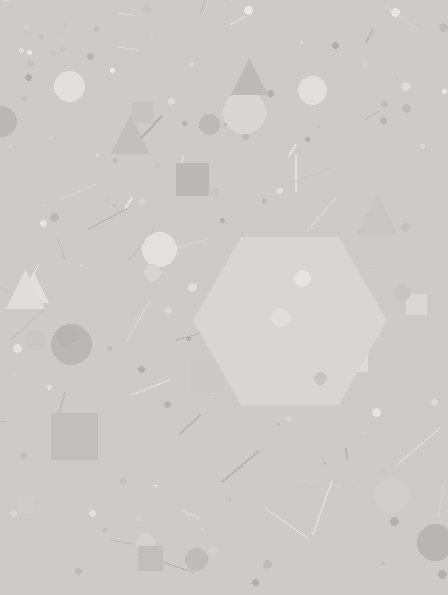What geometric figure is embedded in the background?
A hexagon is embedded in the background.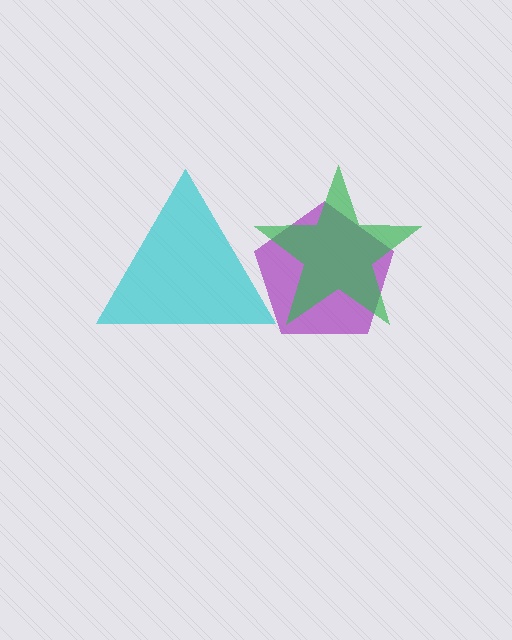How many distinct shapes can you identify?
There are 3 distinct shapes: a cyan triangle, a purple pentagon, a green star.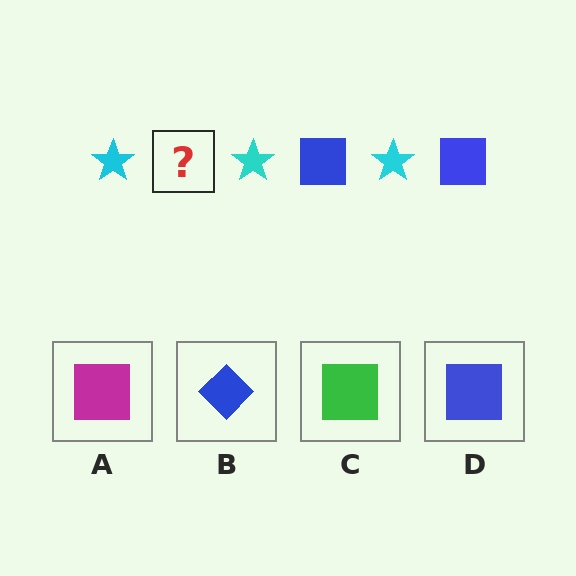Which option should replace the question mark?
Option D.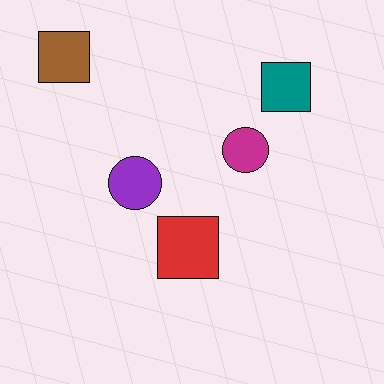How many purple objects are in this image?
There is 1 purple object.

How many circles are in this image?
There are 2 circles.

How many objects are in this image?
There are 5 objects.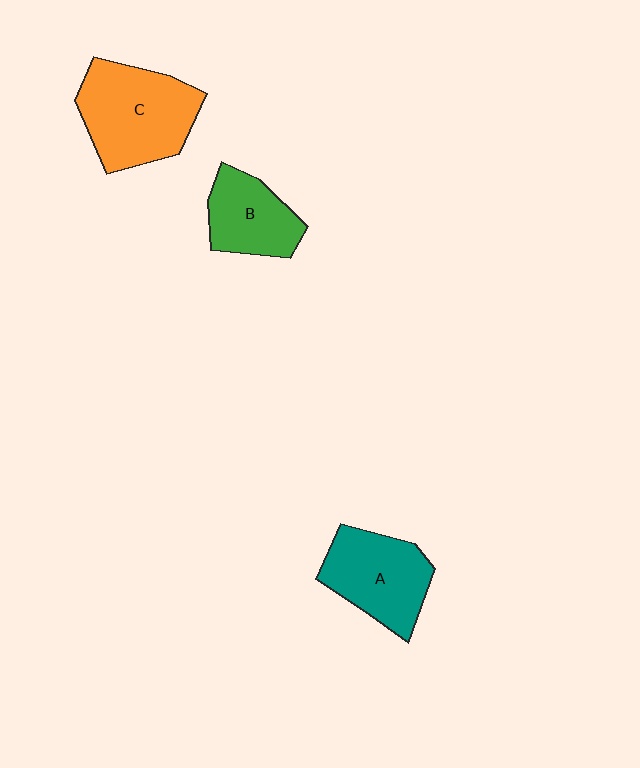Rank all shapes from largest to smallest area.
From largest to smallest: C (orange), A (teal), B (green).